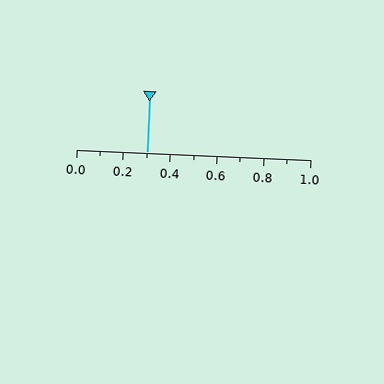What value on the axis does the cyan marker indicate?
The marker indicates approximately 0.3.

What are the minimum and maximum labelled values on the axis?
The axis runs from 0.0 to 1.0.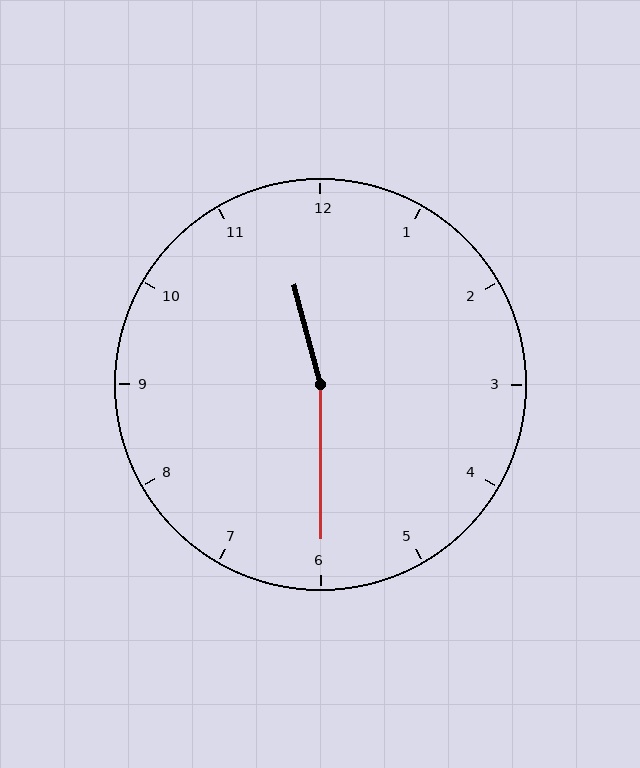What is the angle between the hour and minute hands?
Approximately 165 degrees.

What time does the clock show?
11:30.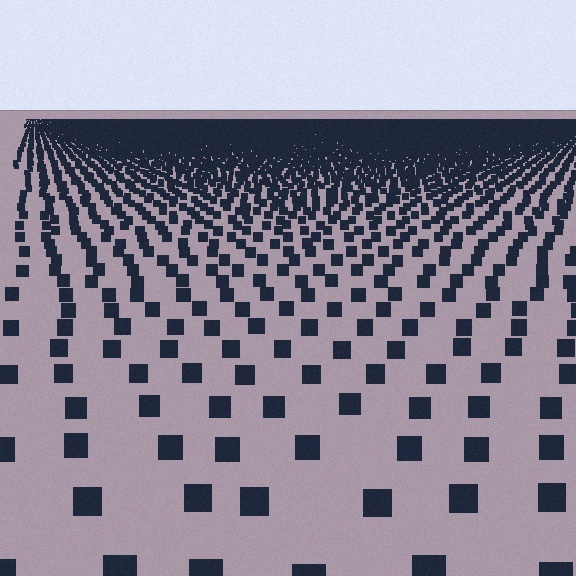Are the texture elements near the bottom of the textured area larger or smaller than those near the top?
Larger. Near the bottom, elements are closer to the viewer and appear at a bigger on-screen size.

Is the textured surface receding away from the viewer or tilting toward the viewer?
The surface is receding away from the viewer. Texture elements get smaller and denser toward the top.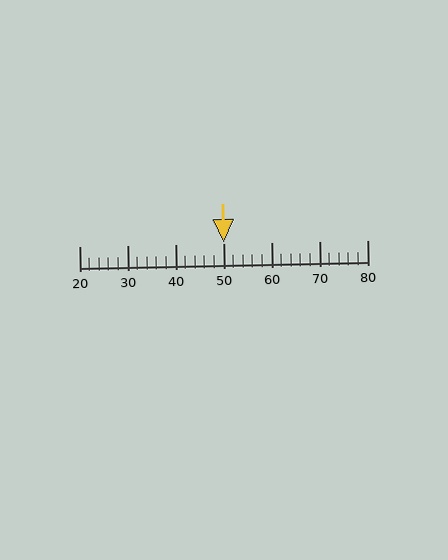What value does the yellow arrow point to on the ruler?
The yellow arrow points to approximately 50.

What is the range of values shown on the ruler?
The ruler shows values from 20 to 80.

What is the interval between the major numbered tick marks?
The major tick marks are spaced 10 units apart.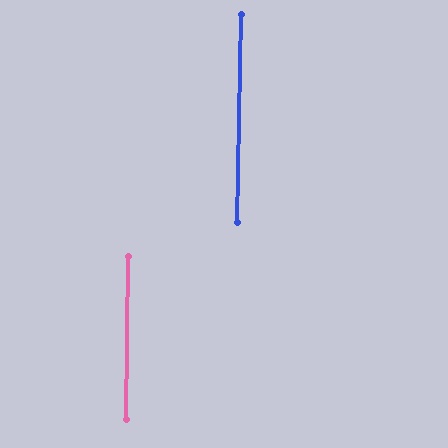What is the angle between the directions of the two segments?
Approximately 0 degrees.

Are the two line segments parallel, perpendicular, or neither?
Parallel — their directions differ by only 0.3°.